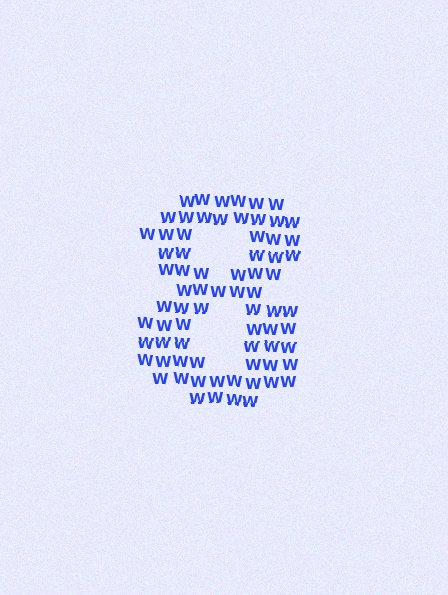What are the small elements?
The small elements are letter W's.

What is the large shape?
The large shape is the digit 8.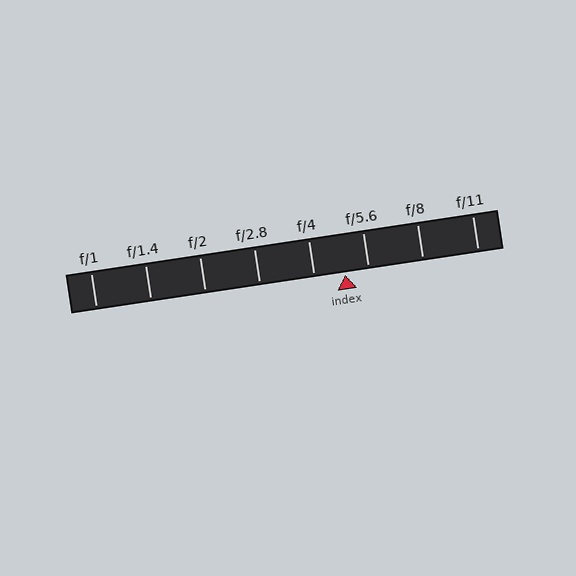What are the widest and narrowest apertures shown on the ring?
The widest aperture shown is f/1 and the narrowest is f/11.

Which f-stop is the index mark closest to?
The index mark is closest to f/5.6.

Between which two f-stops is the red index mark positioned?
The index mark is between f/4 and f/5.6.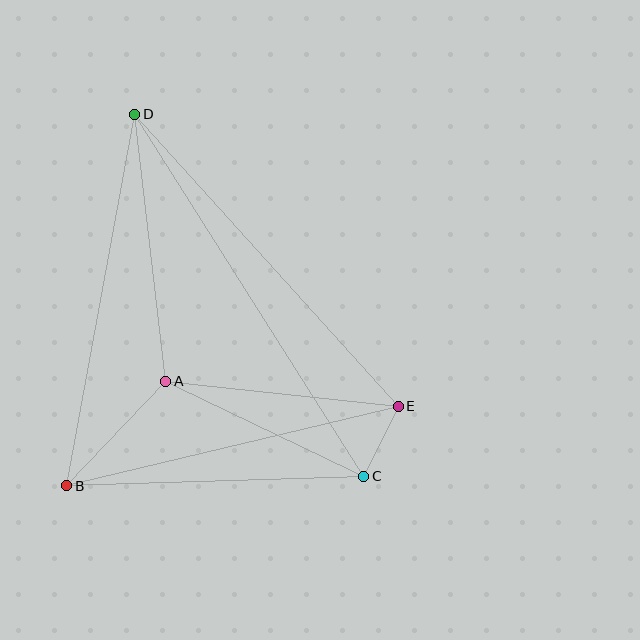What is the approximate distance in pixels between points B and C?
The distance between B and C is approximately 297 pixels.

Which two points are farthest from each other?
Points C and D are farthest from each other.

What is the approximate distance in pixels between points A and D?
The distance between A and D is approximately 269 pixels.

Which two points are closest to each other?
Points C and E are closest to each other.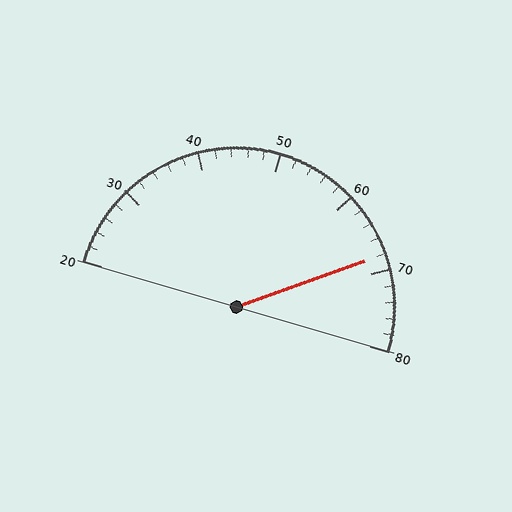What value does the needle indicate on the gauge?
The needle indicates approximately 68.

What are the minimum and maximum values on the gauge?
The gauge ranges from 20 to 80.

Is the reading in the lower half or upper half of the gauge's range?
The reading is in the upper half of the range (20 to 80).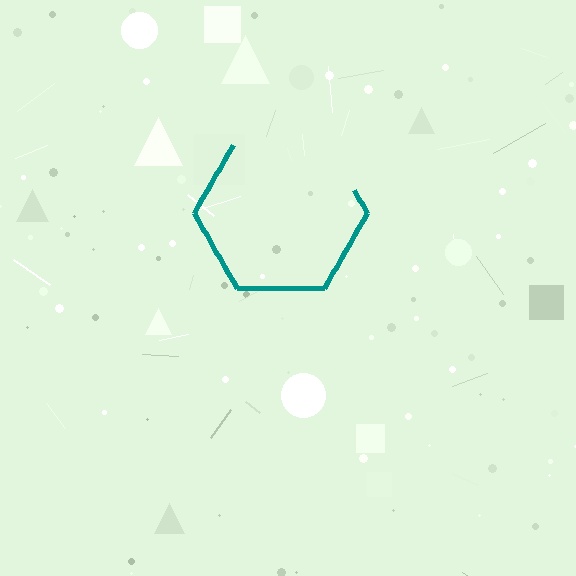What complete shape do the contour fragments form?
The contour fragments form a hexagon.